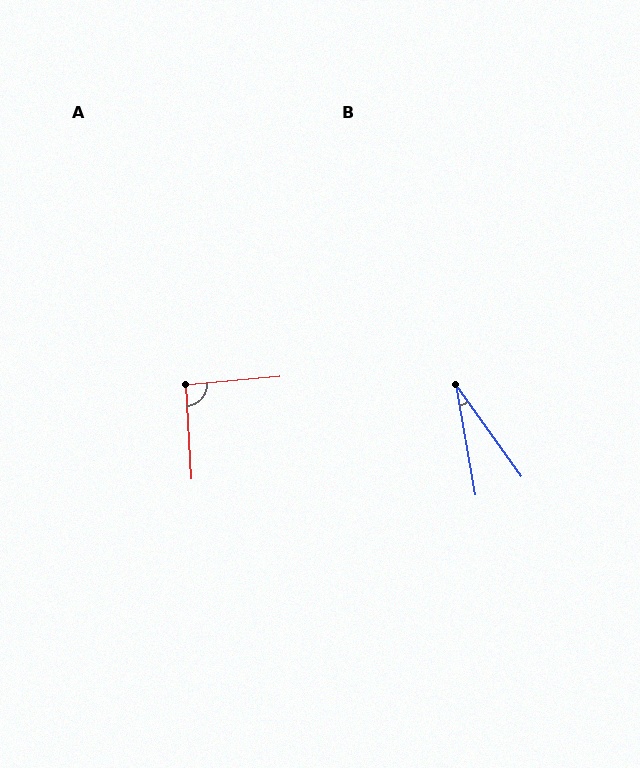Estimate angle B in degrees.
Approximately 25 degrees.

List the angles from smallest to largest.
B (25°), A (92°).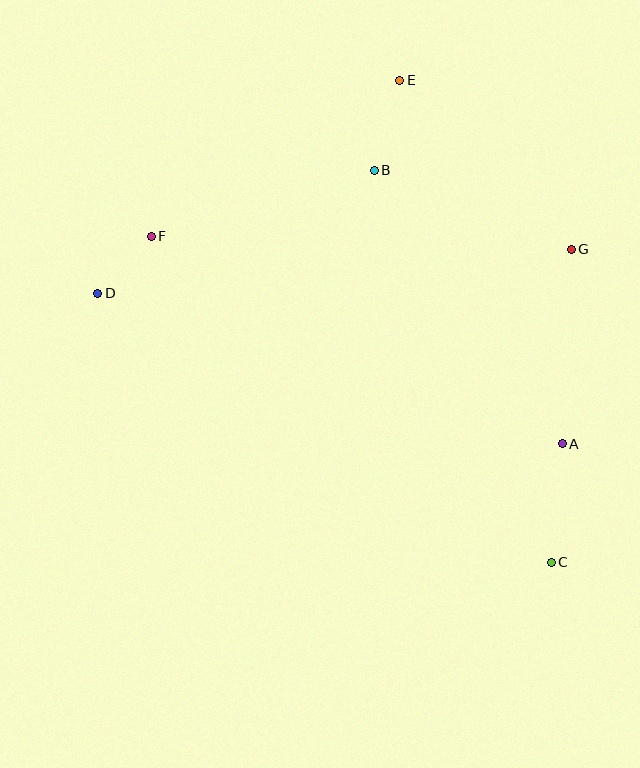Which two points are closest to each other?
Points D and F are closest to each other.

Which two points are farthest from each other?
Points C and D are farthest from each other.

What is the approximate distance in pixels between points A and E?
The distance between A and E is approximately 398 pixels.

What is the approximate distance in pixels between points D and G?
The distance between D and G is approximately 476 pixels.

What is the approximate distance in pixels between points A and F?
The distance between A and F is approximately 460 pixels.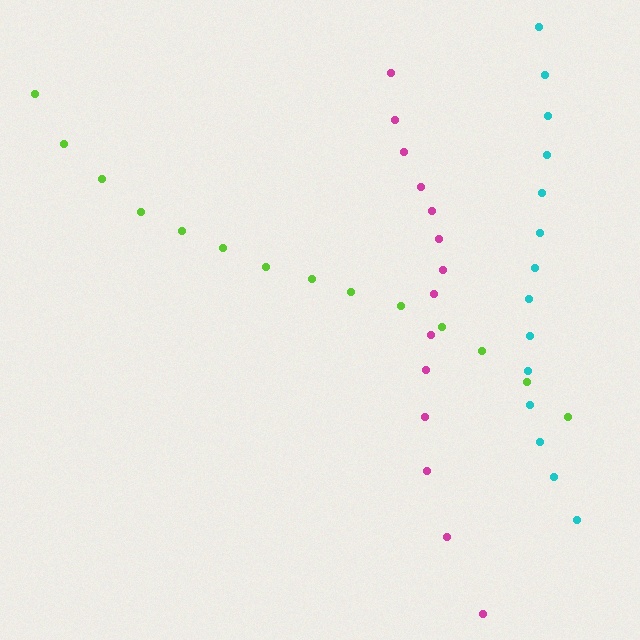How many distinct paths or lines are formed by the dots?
There are 3 distinct paths.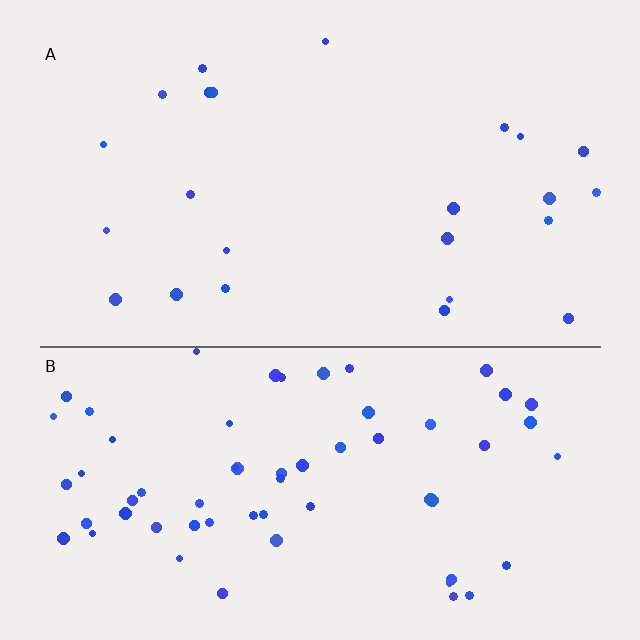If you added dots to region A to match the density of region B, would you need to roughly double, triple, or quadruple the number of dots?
Approximately triple.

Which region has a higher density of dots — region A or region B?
B (the bottom).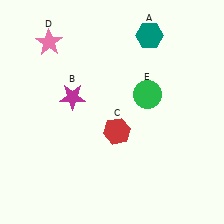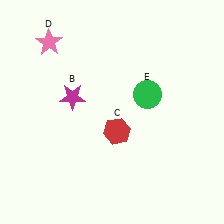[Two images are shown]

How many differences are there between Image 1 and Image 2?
There is 1 difference between the two images.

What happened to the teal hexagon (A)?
The teal hexagon (A) was removed in Image 2. It was in the top-right area of Image 1.